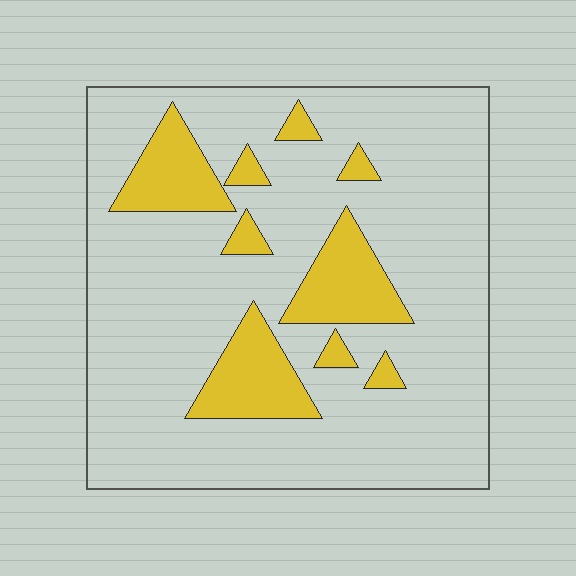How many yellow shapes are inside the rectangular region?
9.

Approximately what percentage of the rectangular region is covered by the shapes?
Approximately 20%.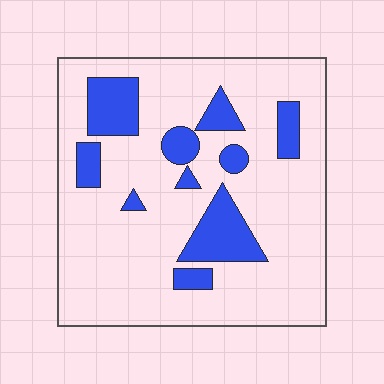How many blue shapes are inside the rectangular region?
10.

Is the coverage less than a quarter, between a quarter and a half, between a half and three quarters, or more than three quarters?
Less than a quarter.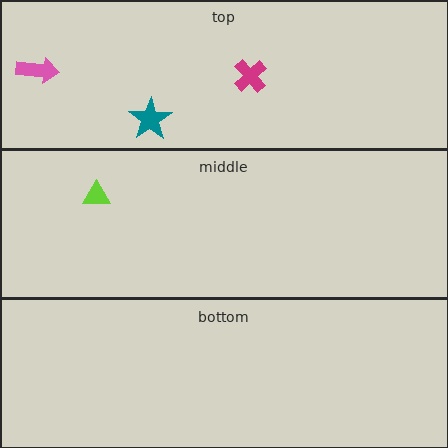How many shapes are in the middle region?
1.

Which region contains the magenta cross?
The top region.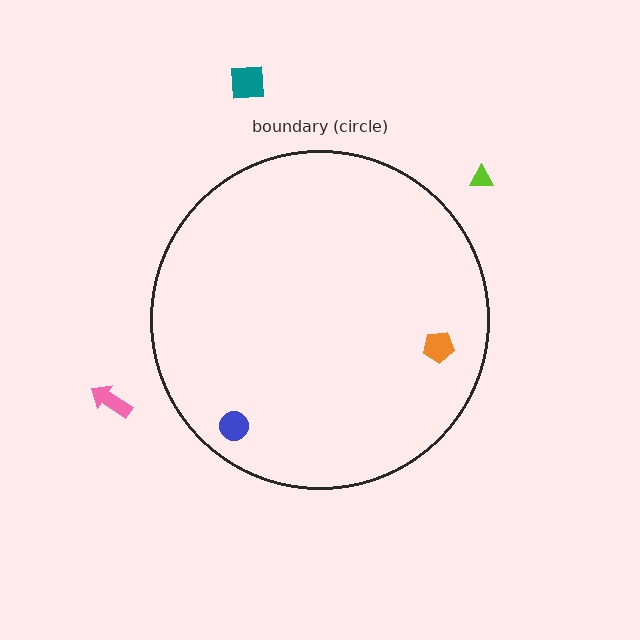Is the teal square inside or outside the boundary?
Outside.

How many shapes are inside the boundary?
2 inside, 3 outside.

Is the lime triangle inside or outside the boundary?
Outside.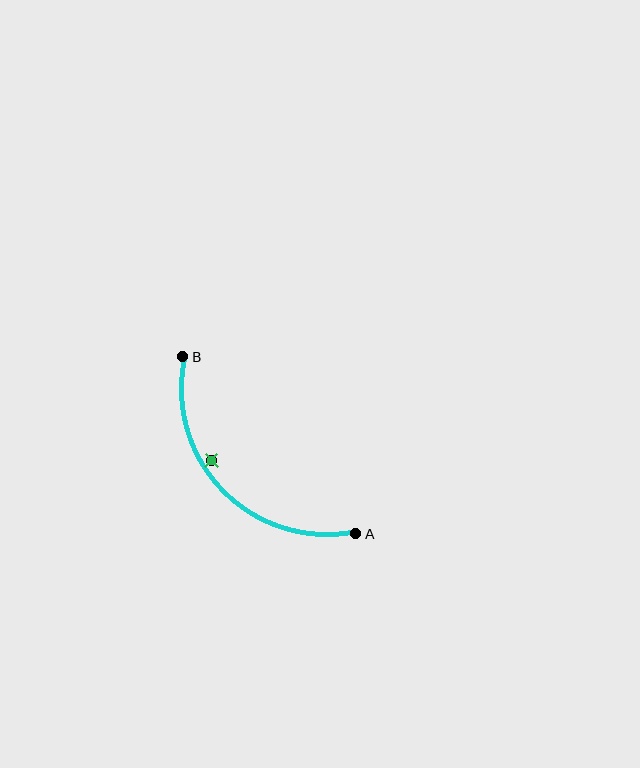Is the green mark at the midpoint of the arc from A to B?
No — the green mark does not lie on the arc at all. It sits slightly inside the curve.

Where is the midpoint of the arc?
The arc midpoint is the point on the curve farthest from the straight line joining A and B. It sits below and to the left of that line.